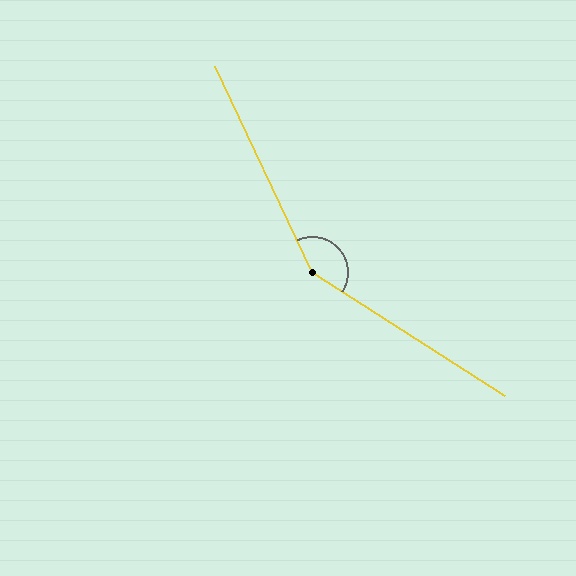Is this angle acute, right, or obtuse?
It is obtuse.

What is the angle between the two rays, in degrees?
Approximately 148 degrees.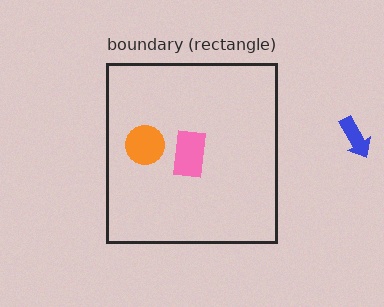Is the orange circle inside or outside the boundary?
Inside.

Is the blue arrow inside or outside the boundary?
Outside.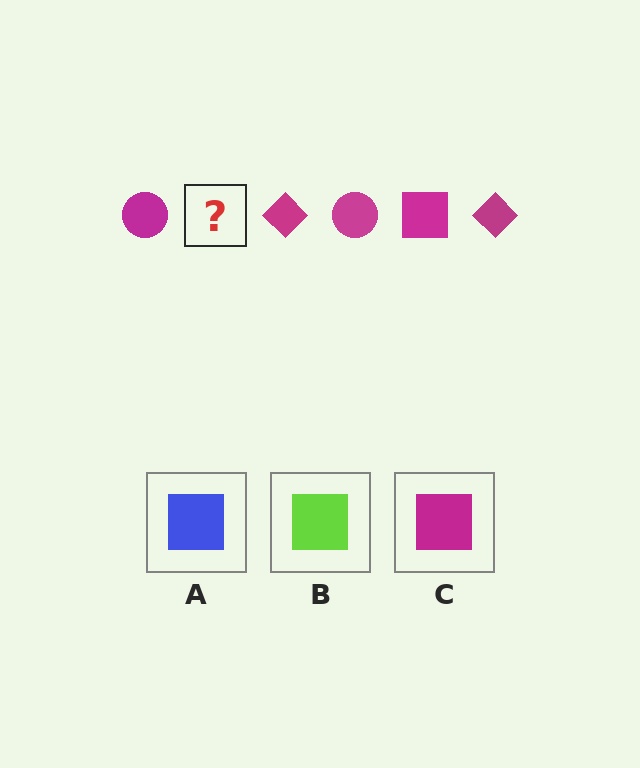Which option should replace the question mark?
Option C.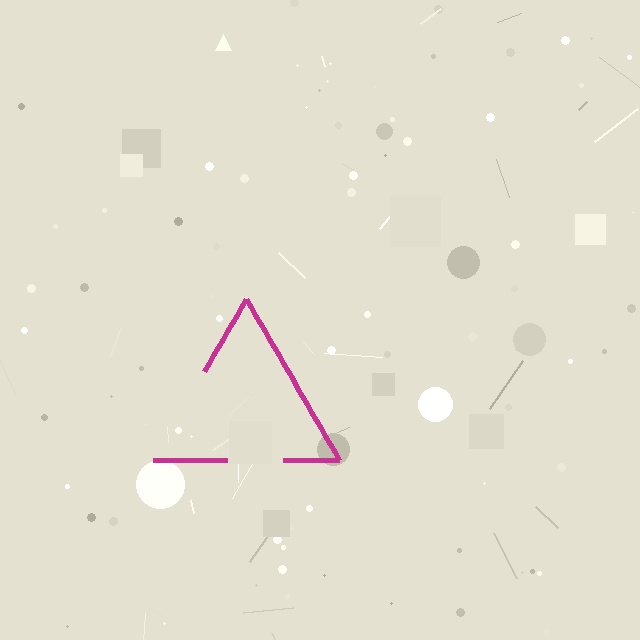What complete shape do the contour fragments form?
The contour fragments form a triangle.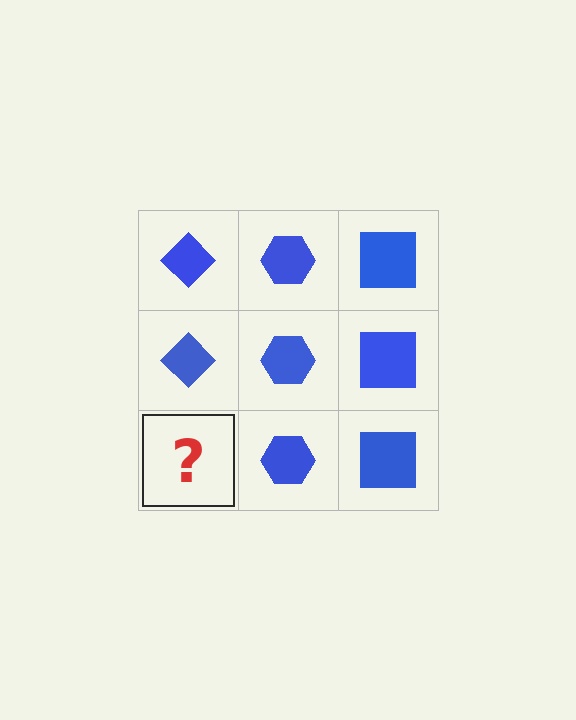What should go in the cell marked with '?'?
The missing cell should contain a blue diamond.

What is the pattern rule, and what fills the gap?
The rule is that each column has a consistent shape. The gap should be filled with a blue diamond.